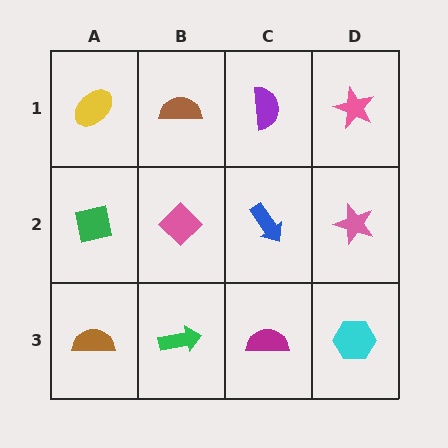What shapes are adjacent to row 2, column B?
A brown semicircle (row 1, column B), a green arrow (row 3, column B), a green square (row 2, column A), a blue arrow (row 2, column C).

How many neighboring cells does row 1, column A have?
2.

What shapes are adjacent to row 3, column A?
A green square (row 2, column A), a green arrow (row 3, column B).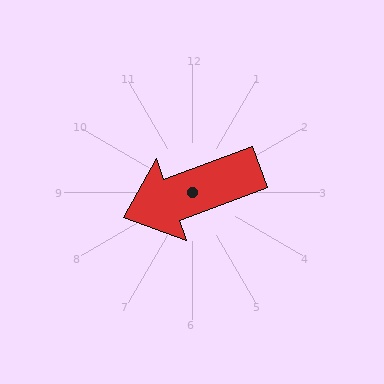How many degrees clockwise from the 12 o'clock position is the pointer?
Approximately 250 degrees.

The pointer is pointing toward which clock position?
Roughly 8 o'clock.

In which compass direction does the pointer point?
West.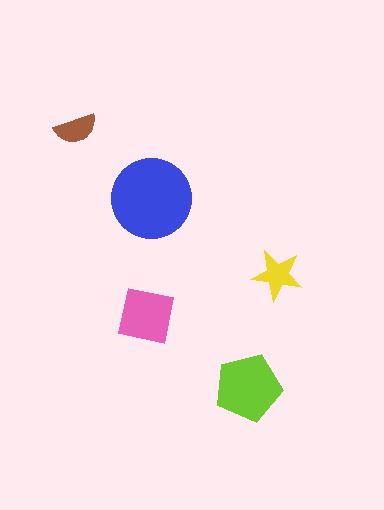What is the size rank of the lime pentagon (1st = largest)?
2nd.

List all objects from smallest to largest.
The brown semicircle, the yellow star, the pink square, the lime pentagon, the blue circle.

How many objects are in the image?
There are 5 objects in the image.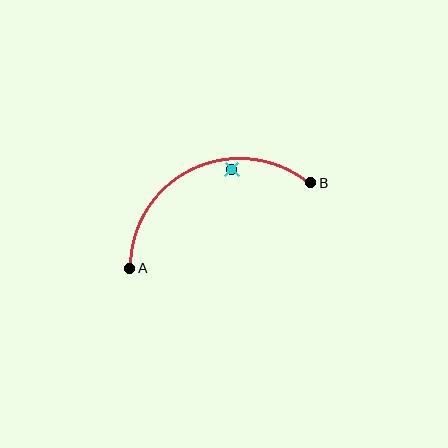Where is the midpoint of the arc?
The arc midpoint is the point on the curve farthest from the straight line joining A and B. It sits above that line.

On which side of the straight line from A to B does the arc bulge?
The arc bulges above the straight line connecting A and B.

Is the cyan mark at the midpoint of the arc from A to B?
No — the cyan mark does not lie on the arc at all. It sits slightly inside the curve.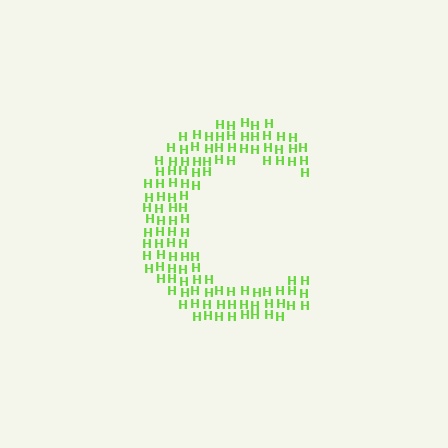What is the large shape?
The large shape is the letter C.